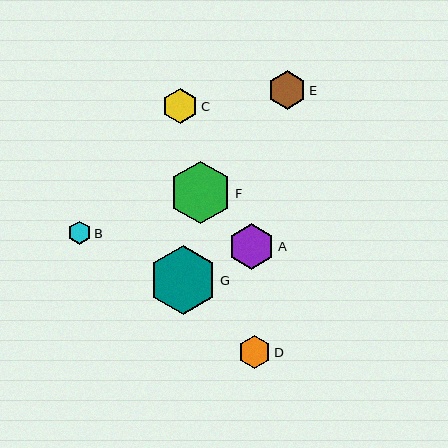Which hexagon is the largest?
Hexagon G is the largest with a size of approximately 68 pixels.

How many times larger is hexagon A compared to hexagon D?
Hexagon A is approximately 1.4 times the size of hexagon D.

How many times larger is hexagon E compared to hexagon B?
Hexagon E is approximately 1.7 times the size of hexagon B.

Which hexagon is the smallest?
Hexagon B is the smallest with a size of approximately 23 pixels.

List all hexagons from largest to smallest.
From largest to smallest: G, F, A, E, C, D, B.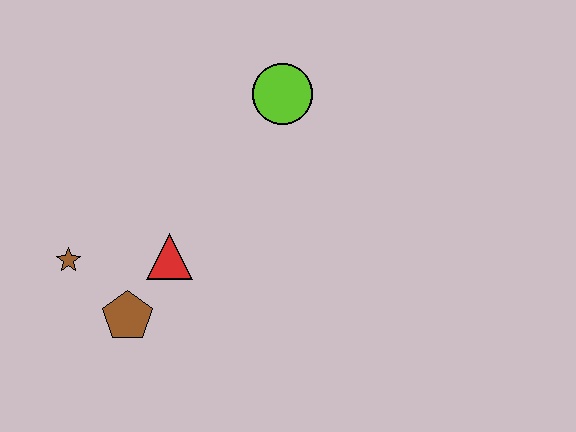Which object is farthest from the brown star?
The lime circle is farthest from the brown star.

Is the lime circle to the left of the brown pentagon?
No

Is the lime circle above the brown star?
Yes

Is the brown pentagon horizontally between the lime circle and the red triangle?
No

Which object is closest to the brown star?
The brown pentagon is closest to the brown star.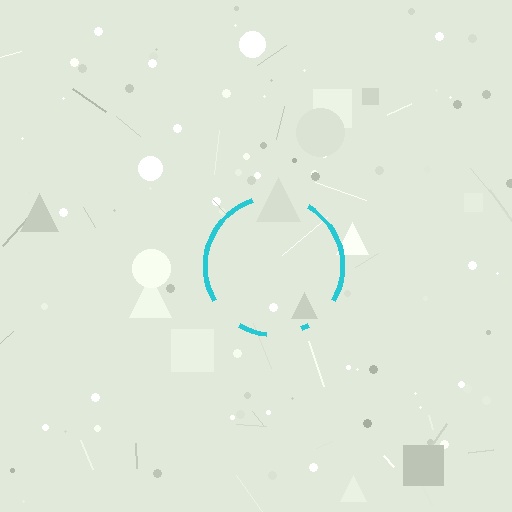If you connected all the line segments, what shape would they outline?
They would outline a circle.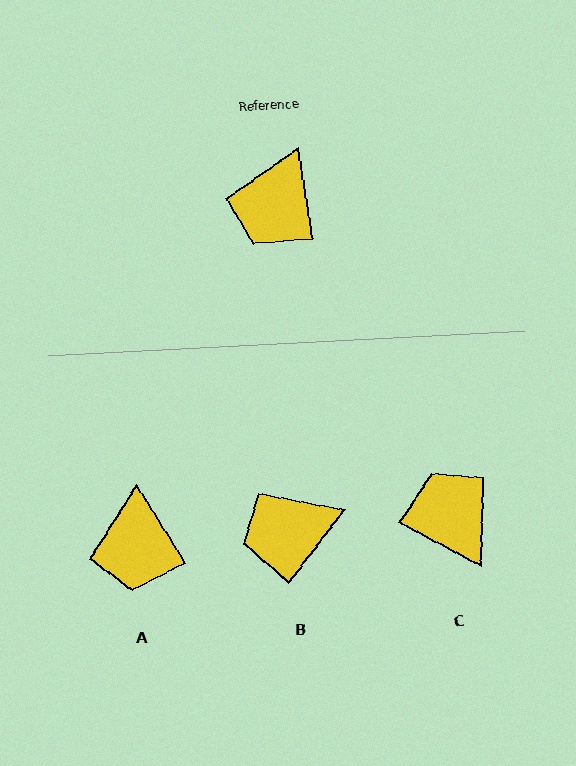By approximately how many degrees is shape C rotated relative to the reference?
Approximately 126 degrees clockwise.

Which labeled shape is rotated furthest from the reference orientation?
C, about 126 degrees away.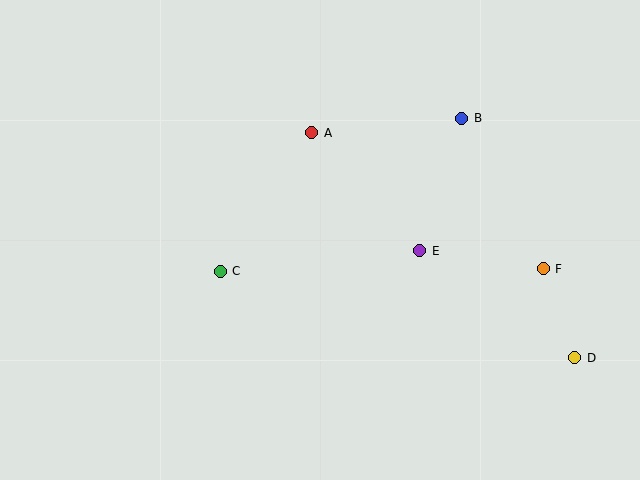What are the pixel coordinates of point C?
Point C is at (220, 271).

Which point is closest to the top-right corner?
Point B is closest to the top-right corner.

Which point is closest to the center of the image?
Point E at (420, 251) is closest to the center.